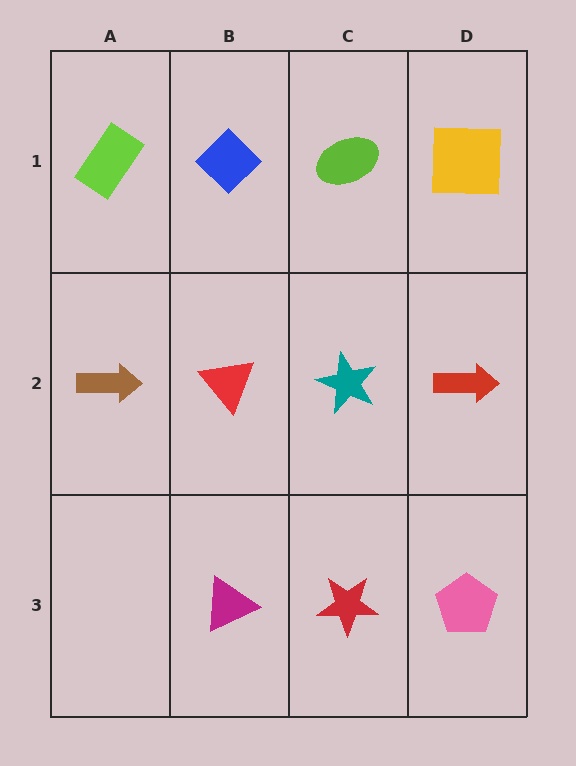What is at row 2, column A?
A brown arrow.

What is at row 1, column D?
A yellow square.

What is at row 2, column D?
A red arrow.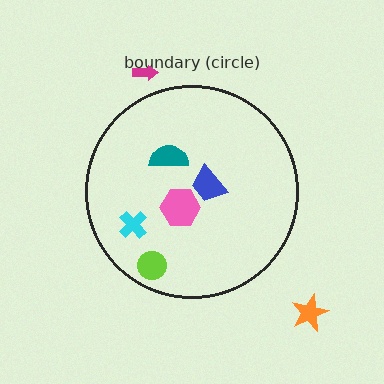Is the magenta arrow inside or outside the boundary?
Outside.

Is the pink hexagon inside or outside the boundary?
Inside.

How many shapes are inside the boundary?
5 inside, 2 outside.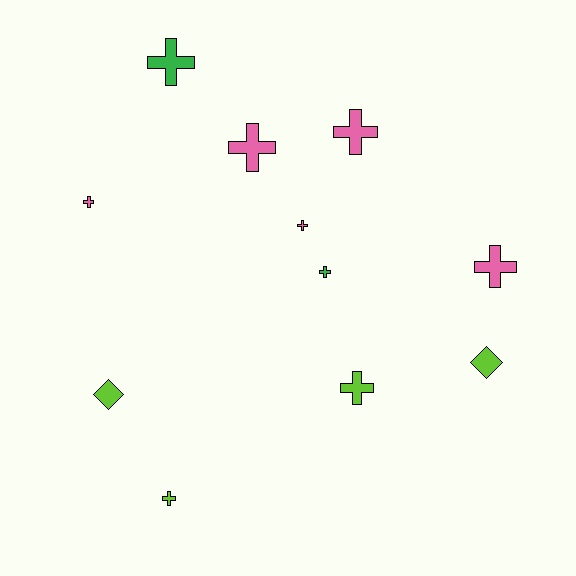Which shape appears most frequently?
Cross, with 9 objects.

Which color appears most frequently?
Pink, with 5 objects.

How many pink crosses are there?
There are 5 pink crosses.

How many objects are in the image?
There are 11 objects.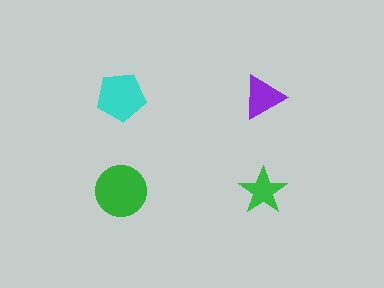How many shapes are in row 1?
2 shapes.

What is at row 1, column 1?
A cyan pentagon.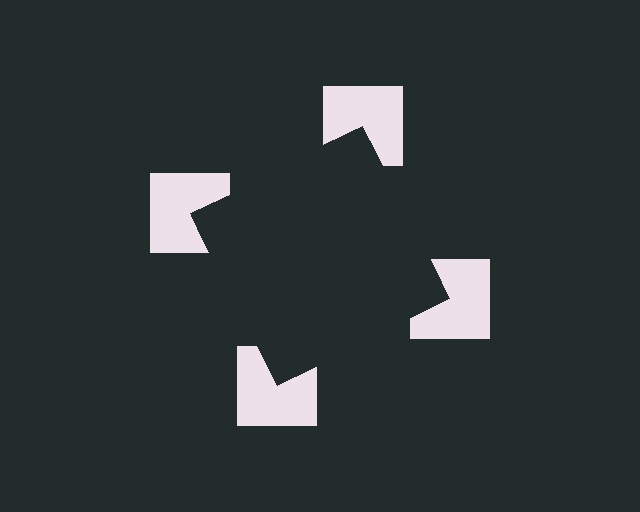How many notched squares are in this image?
There are 4 — one at each vertex of the illusory square.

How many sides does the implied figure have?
4 sides.